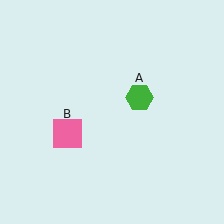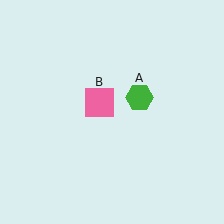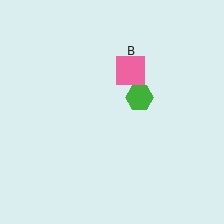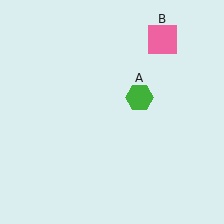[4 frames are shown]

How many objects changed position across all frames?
1 object changed position: pink square (object B).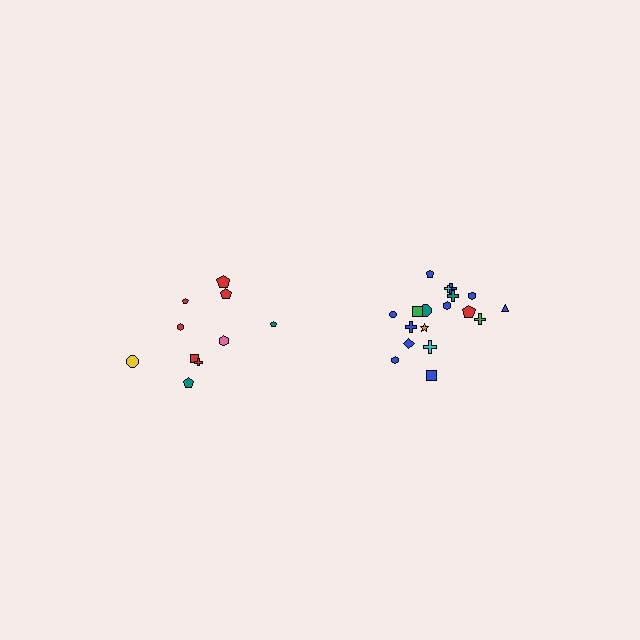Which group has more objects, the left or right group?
The right group.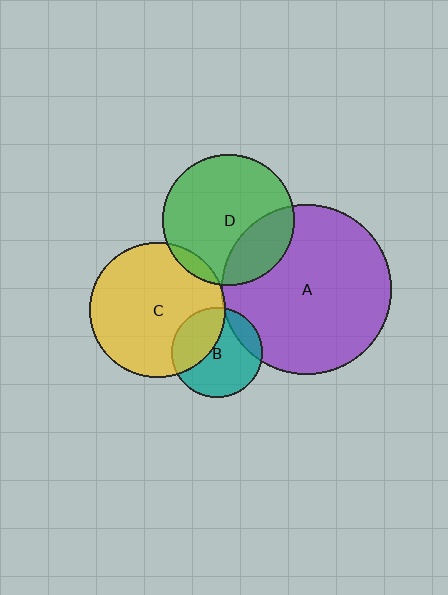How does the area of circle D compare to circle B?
Approximately 2.1 times.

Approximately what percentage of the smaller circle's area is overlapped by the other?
Approximately 15%.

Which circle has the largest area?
Circle A (purple).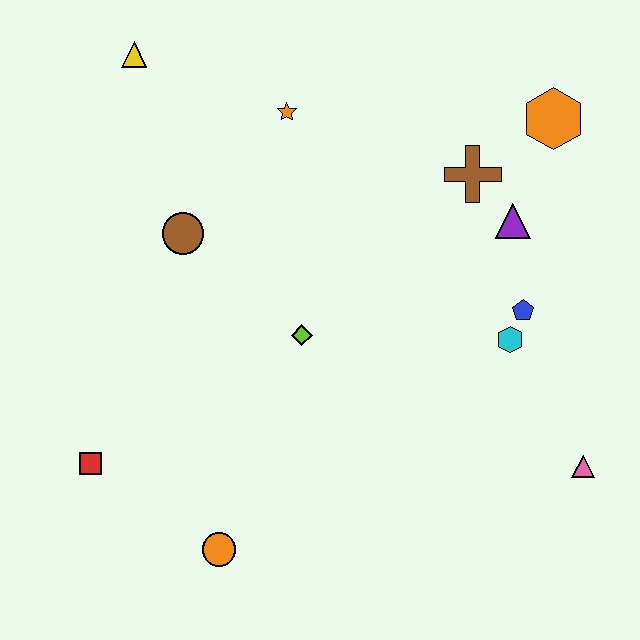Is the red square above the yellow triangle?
No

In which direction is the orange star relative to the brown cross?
The orange star is to the left of the brown cross.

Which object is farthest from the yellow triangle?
The pink triangle is farthest from the yellow triangle.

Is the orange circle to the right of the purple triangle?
No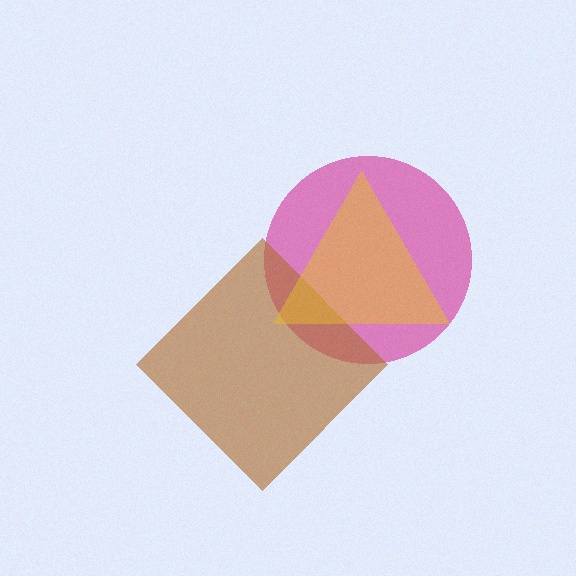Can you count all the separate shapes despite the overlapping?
Yes, there are 3 separate shapes.